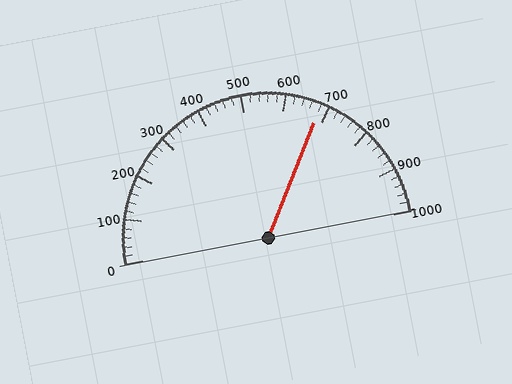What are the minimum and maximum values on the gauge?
The gauge ranges from 0 to 1000.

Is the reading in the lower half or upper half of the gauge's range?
The reading is in the upper half of the range (0 to 1000).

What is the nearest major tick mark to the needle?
The nearest major tick mark is 700.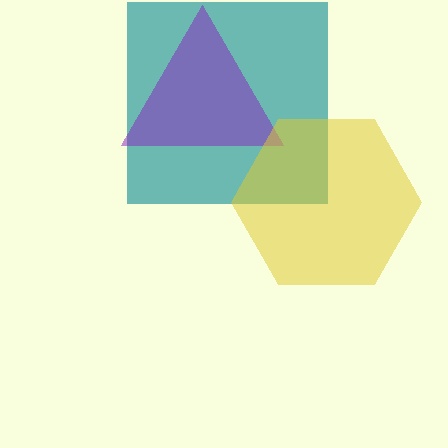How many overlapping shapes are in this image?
There are 3 overlapping shapes in the image.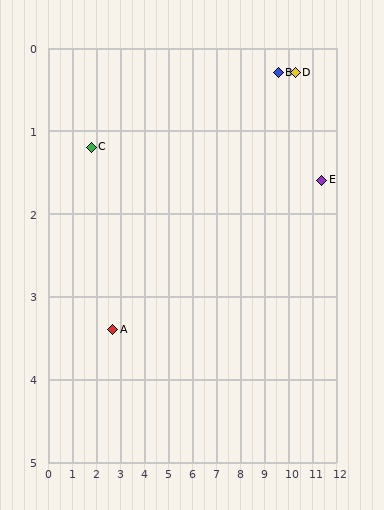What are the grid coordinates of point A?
Point A is at approximately (2.7, 3.4).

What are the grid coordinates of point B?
Point B is at approximately (9.6, 0.3).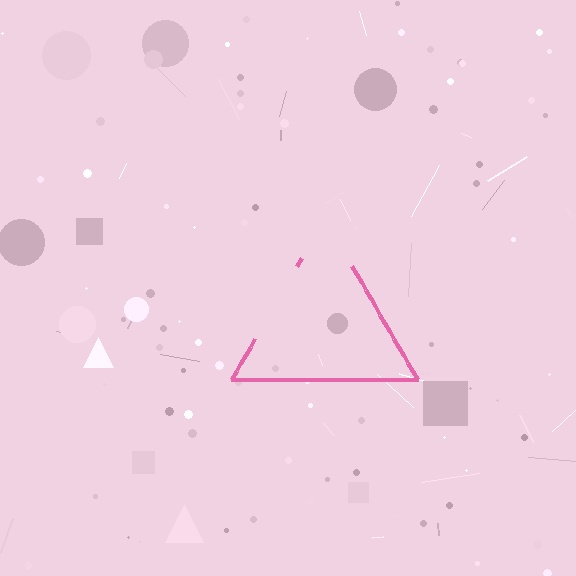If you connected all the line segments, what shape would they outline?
They would outline a triangle.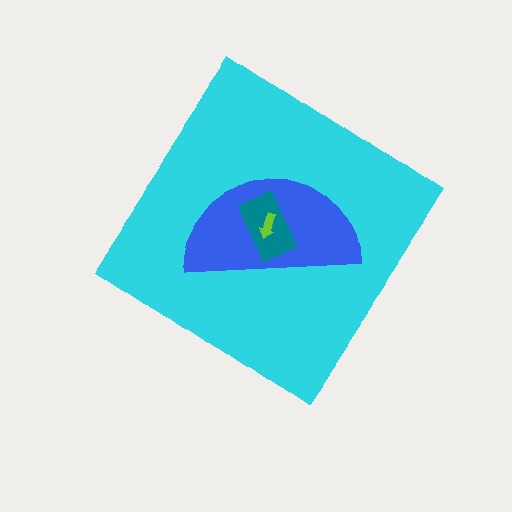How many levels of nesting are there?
4.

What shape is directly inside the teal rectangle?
The lime arrow.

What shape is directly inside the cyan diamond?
The blue semicircle.